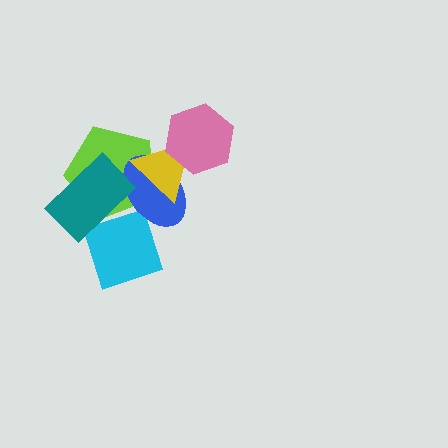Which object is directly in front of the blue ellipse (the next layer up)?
The teal rectangle is directly in front of the blue ellipse.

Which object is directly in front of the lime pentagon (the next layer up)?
The cyan diamond is directly in front of the lime pentagon.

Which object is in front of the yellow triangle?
The pink hexagon is in front of the yellow triangle.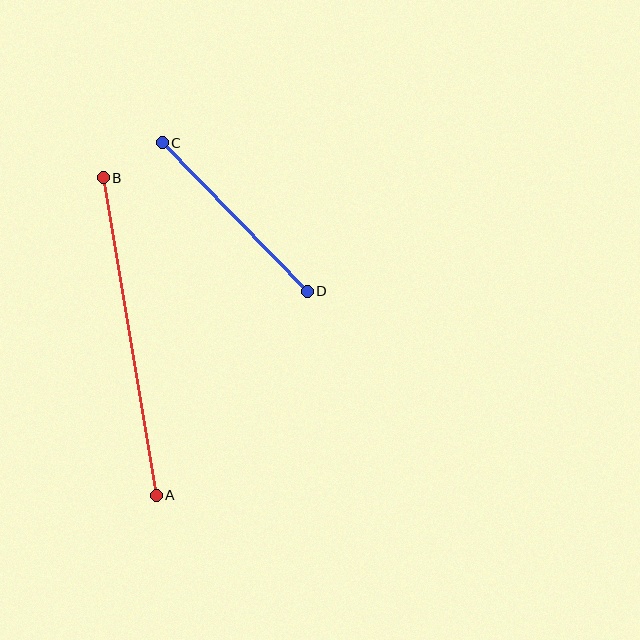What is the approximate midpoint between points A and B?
The midpoint is at approximately (130, 337) pixels.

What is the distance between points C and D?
The distance is approximately 208 pixels.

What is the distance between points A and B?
The distance is approximately 321 pixels.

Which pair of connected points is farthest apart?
Points A and B are farthest apart.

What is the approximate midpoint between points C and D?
The midpoint is at approximately (235, 217) pixels.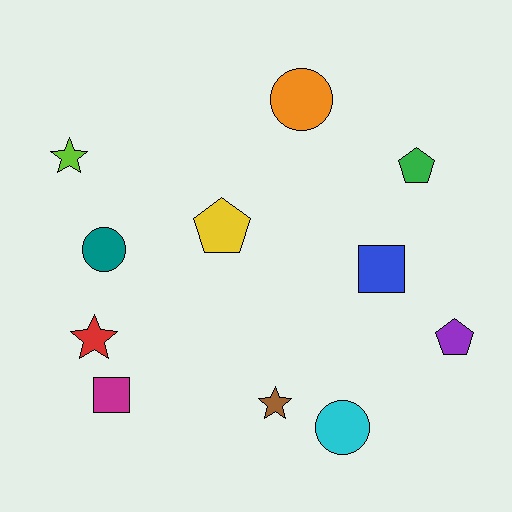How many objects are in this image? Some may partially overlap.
There are 11 objects.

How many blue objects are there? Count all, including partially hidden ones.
There is 1 blue object.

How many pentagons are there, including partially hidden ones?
There are 3 pentagons.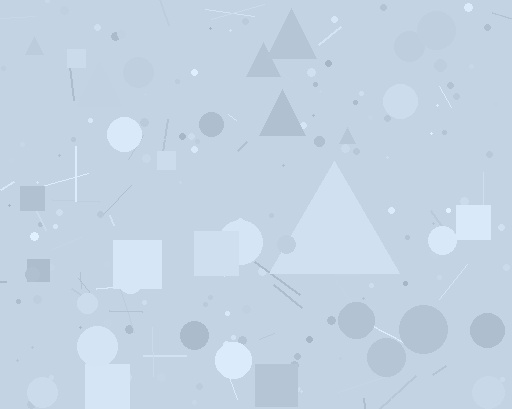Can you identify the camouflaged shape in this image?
The camouflaged shape is a triangle.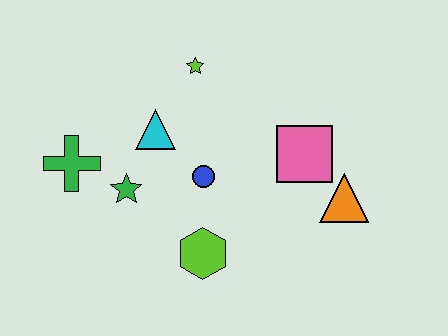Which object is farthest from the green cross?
The orange triangle is farthest from the green cross.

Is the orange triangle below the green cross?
Yes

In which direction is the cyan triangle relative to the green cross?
The cyan triangle is to the right of the green cross.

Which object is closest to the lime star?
The cyan triangle is closest to the lime star.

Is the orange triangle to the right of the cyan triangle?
Yes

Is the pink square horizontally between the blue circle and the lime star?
No